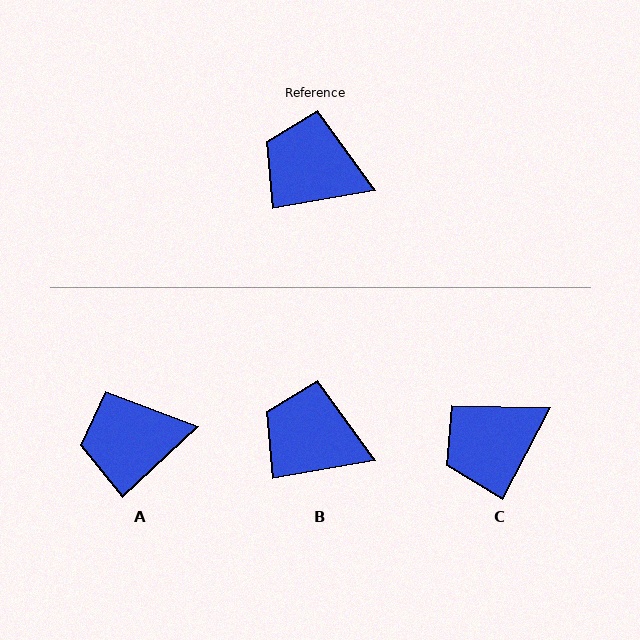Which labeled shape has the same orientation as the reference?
B.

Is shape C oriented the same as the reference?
No, it is off by about 53 degrees.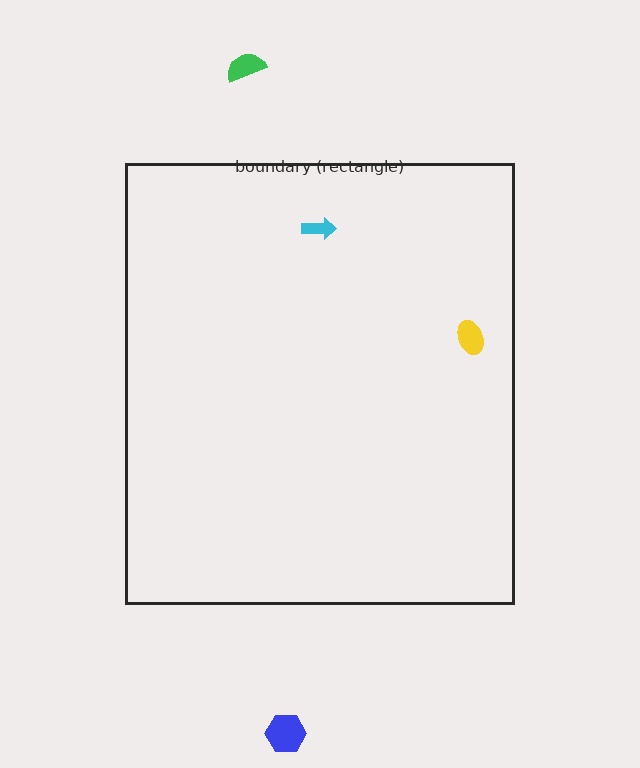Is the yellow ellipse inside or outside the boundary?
Inside.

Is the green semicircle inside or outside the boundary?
Outside.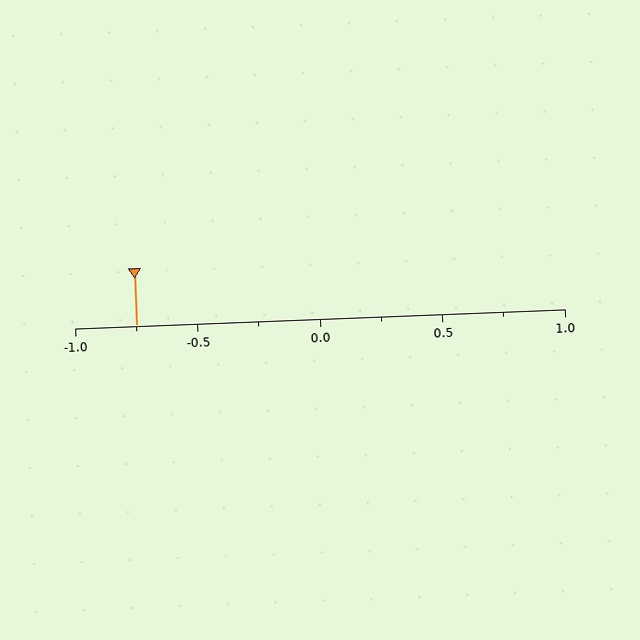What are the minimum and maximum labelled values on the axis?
The axis runs from -1.0 to 1.0.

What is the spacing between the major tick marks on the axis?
The major ticks are spaced 0.5 apart.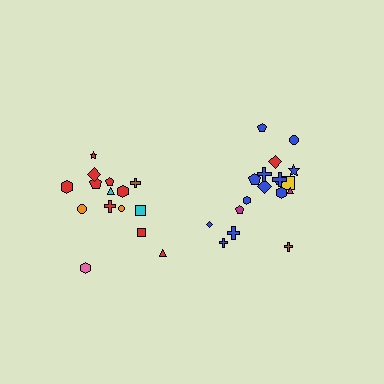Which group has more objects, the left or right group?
The right group.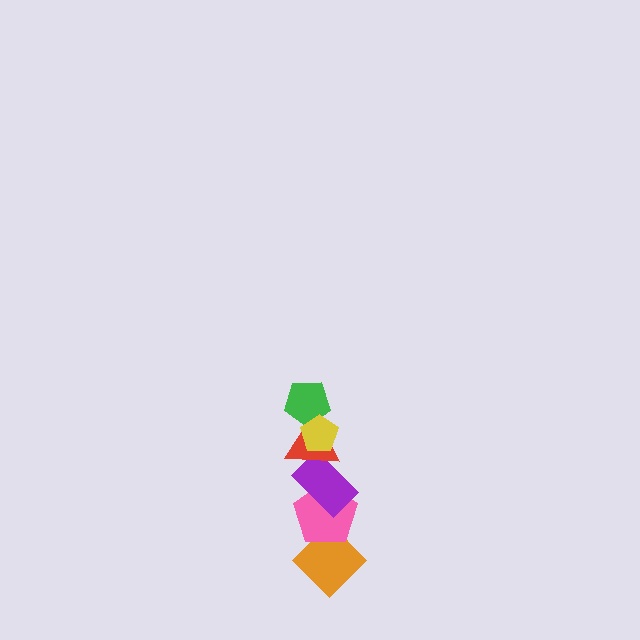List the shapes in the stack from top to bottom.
From top to bottom: the yellow pentagon, the green pentagon, the red triangle, the purple rectangle, the pink pentagon, the orange diamond.